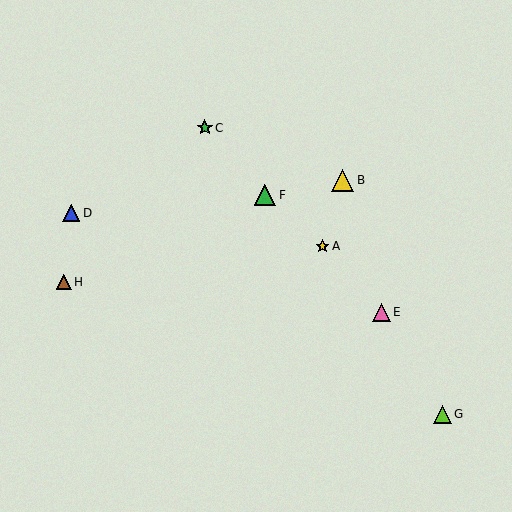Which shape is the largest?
The yellow triangle (labeled B) is the largest.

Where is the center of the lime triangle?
The center of the lime triangle is at (442, 414).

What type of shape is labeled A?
Shape A is a yellow star.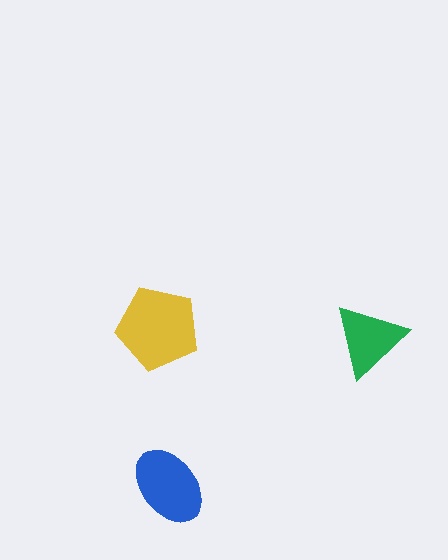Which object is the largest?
The yellow pentagon.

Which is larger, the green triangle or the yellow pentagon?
The yellow pentagon.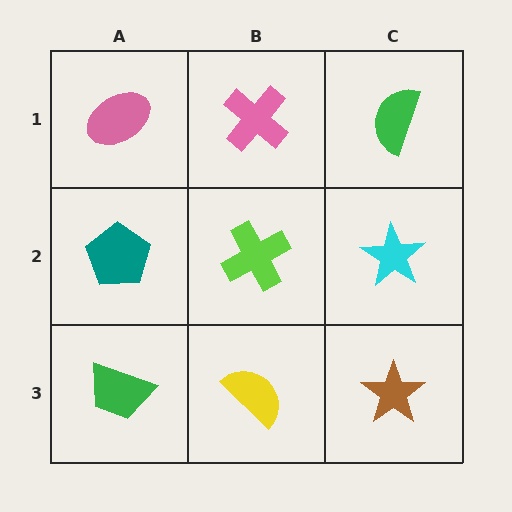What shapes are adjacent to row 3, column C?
A cyan star (row 2, column C), a yellow semicircle (row 3, column B).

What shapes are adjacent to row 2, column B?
A pink cross (row 1, column B), a yellow semicircle (row 3, column B), a teal pentagon (row 2, column A), a cyan star (row 2, column C).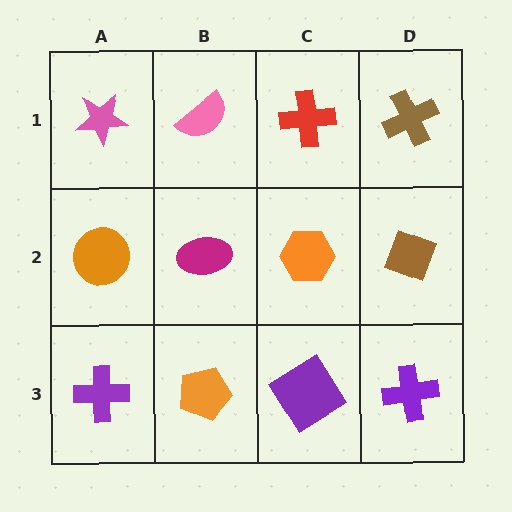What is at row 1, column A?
A pink star.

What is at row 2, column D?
A brown diamond.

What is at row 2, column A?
An orange circle.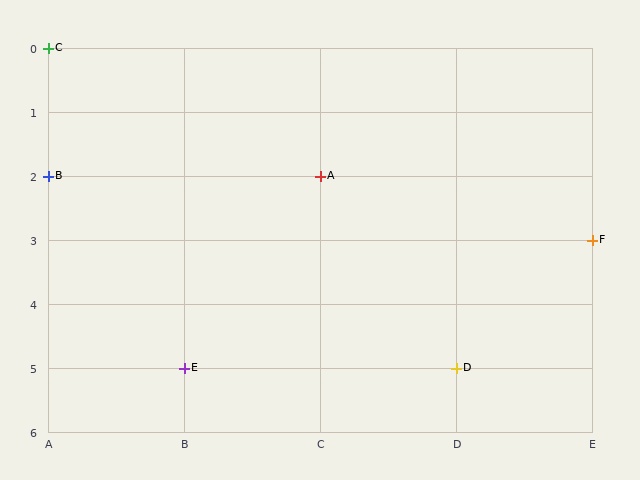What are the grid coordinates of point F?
Point F is at grid coordinates (E, 3).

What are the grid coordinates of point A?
Point A is at grid coordinates (C, 2).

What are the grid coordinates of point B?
Point B is at grid coordinates (A, 2).